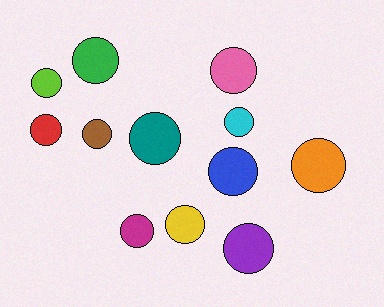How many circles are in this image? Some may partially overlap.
There are 12 circles.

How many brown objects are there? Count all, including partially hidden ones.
There is 1 brown object.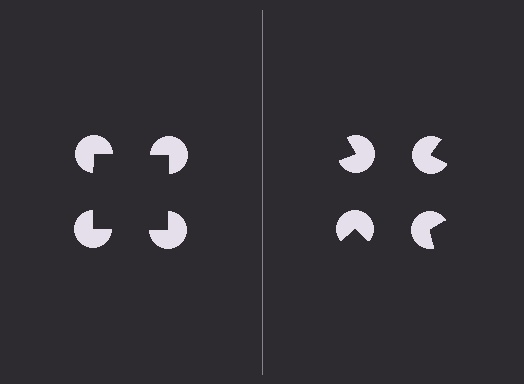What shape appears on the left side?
An illusory square.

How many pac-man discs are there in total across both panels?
8 — 4 on each side.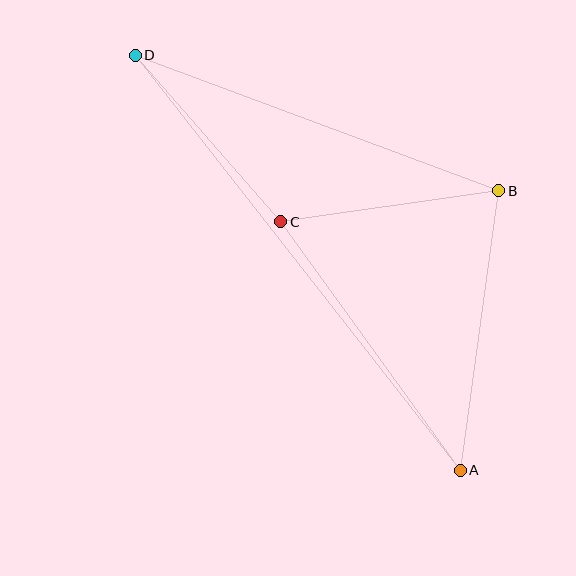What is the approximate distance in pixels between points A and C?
The distance between A and C is approximately 306 pixels.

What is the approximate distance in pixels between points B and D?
The distance between B and D is approximately 388 pixels.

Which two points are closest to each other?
Points B and C are closest to each other.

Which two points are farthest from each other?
Points A and D are farthest from each other.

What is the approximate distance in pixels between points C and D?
The distance between C and D is approximately 221 pixels.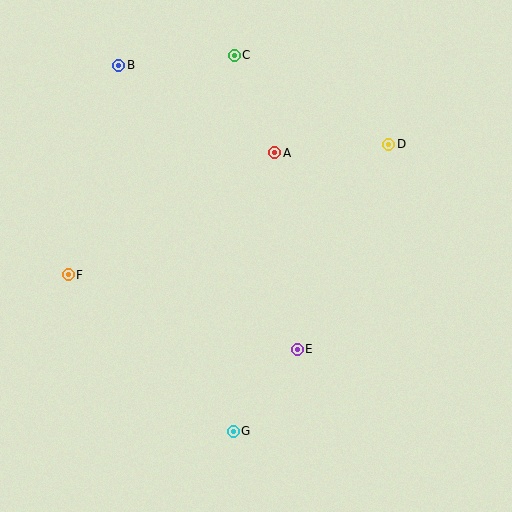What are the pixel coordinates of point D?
Point D is at (389, 144).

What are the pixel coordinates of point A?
Point A is at (275, 153).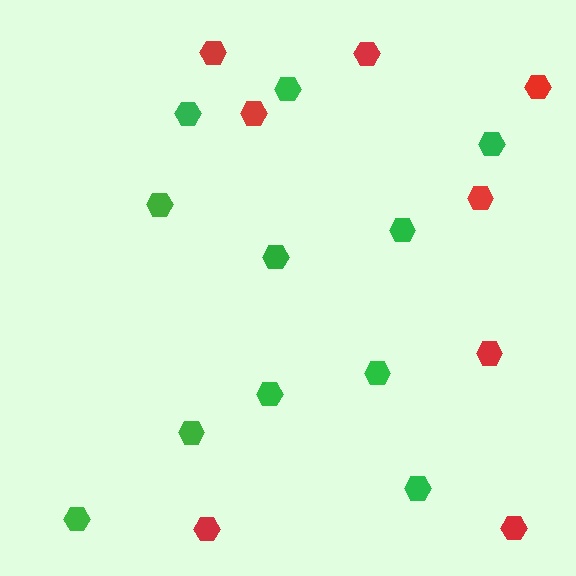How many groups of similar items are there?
There are 2 groups: one group of red hexagons (8) and one group of green hexagons (11).